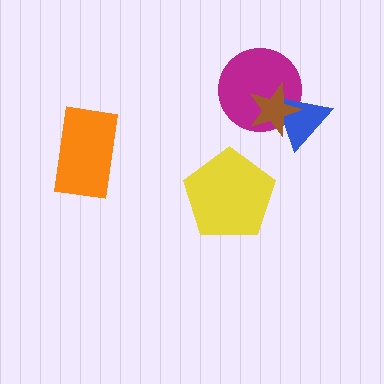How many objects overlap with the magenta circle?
2 objects overlap with the magenta circle.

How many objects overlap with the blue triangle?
2 objects overlap with the blue triangle.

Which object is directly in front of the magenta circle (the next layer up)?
The blue triangle is directly in front of the magenta circle.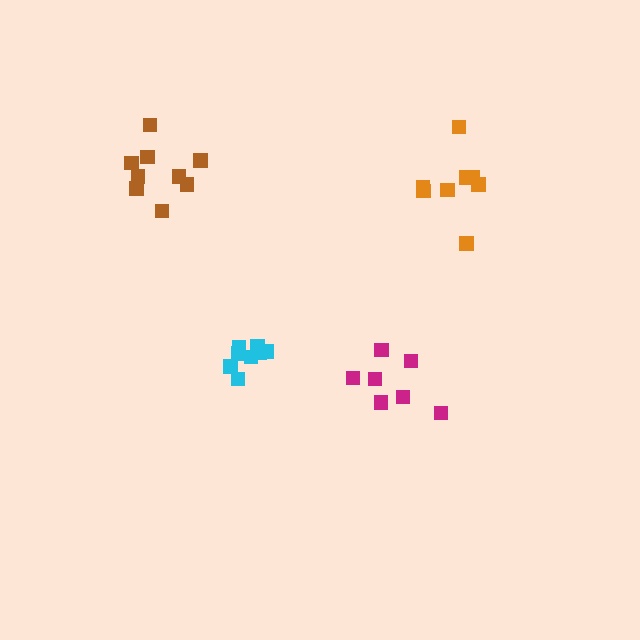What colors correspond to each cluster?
The clusters are colored: orange, cyan, magenta, brown.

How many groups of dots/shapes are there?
There are 4 groups.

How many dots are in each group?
Group 1: 8 dots, Group 2: 8 dots, Group 3: 7 dots, Group 4: 9 dots (32 total).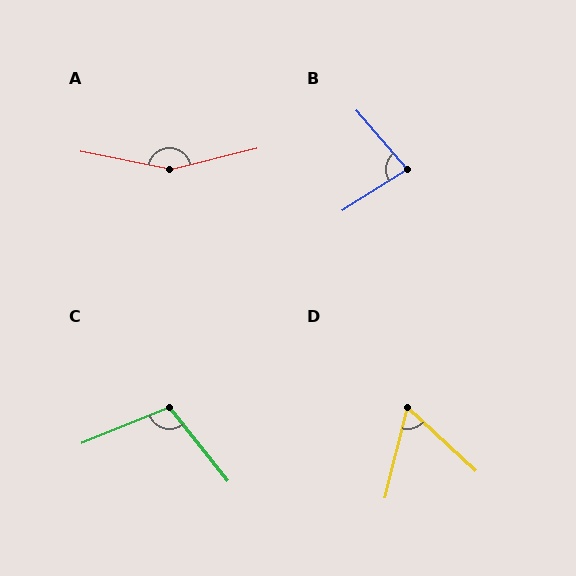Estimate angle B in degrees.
Approximately 81 degrees.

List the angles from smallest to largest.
D (61°), B (81°), C (106°), A (155°).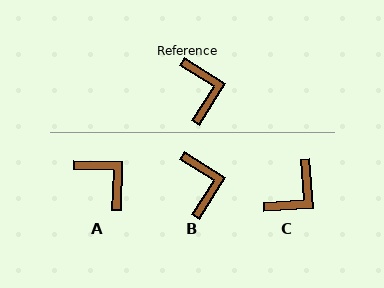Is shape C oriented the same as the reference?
No, it is off by about 54 degrees.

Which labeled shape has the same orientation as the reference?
B.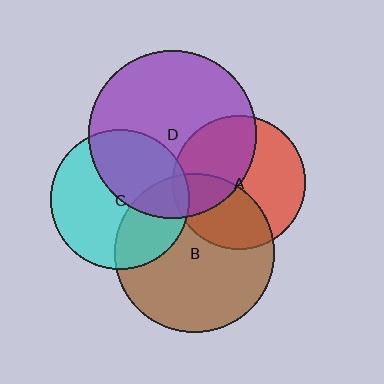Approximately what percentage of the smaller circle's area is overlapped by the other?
Approximately 45%.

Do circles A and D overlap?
Yes.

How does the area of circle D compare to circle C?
Approximately 1.5 times.